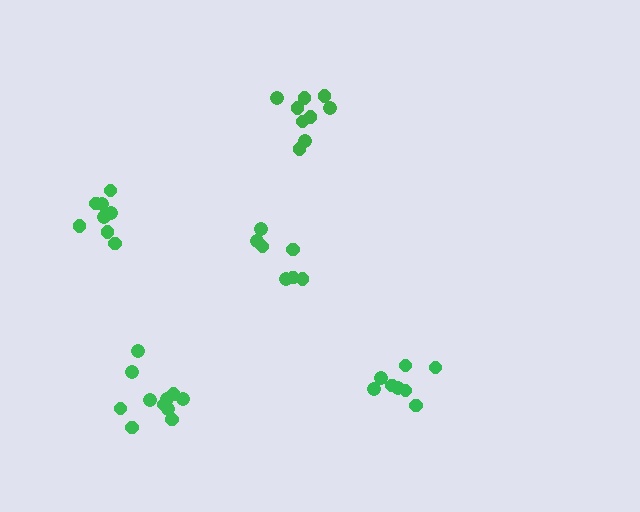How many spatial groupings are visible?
There are 5 spatial groupings.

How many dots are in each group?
Group 1: 8 dots, Group 2: 7 dots, Group 3: 9 dots, Group 4: 11 dots, Group 5: 8 dots (43 total).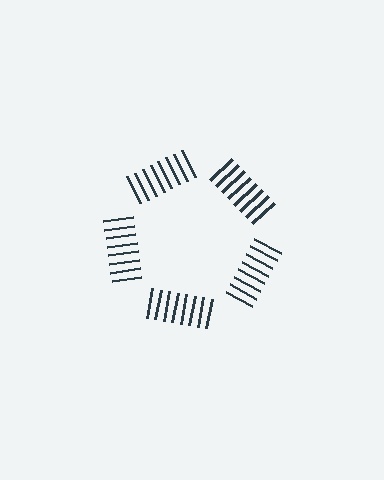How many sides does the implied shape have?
5 sides — the line-ends trace a pentagon.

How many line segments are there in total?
40 — 8 along each of the 5 edges.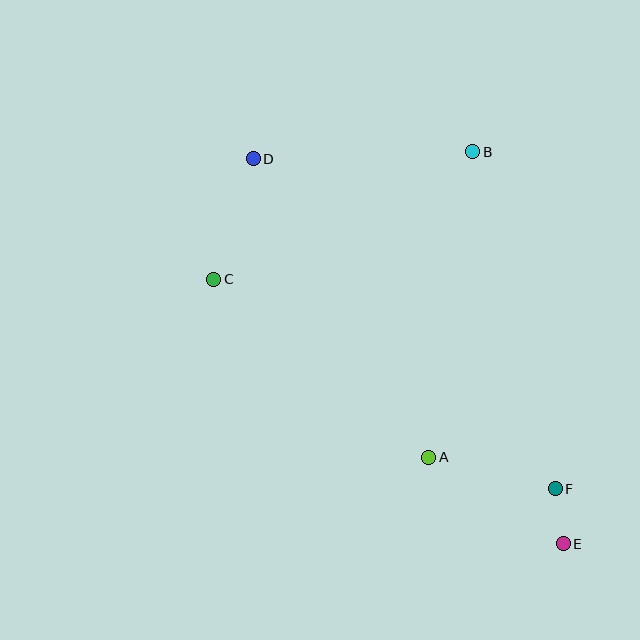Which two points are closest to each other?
Points E and F are closest to each other.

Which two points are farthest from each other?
Points D and E are farthest from each other.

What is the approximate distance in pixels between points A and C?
The distance between A and C is approximately 279 pixels.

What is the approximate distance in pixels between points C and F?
The distance between C and F is approximately 400 pixels.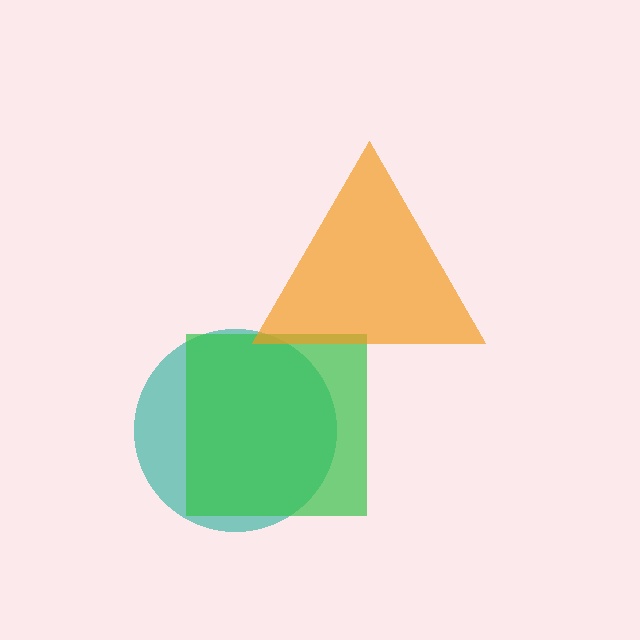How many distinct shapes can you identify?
There are 3 distinct shapes: a teal circle, a green square, an orange triangle.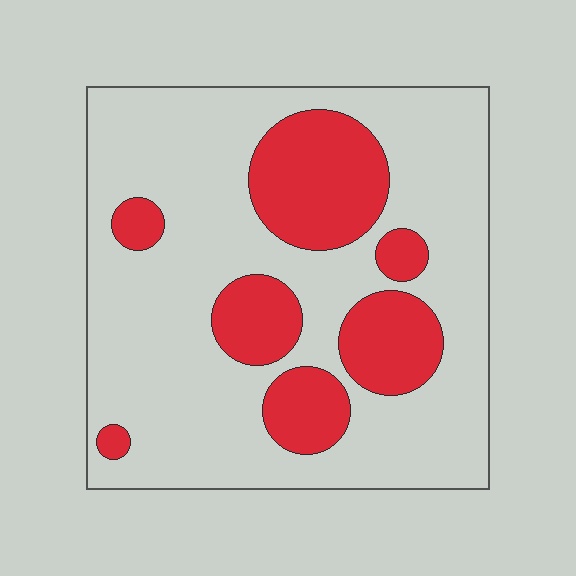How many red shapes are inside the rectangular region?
7.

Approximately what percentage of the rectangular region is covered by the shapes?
Approximately 25%.